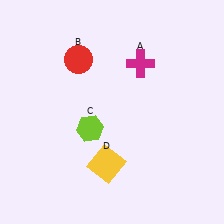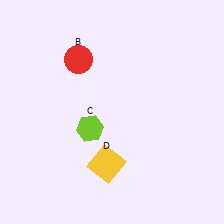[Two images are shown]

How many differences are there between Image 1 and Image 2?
There is 1 difference between the two images.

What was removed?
The magenta cross (A) was removed in Image 2.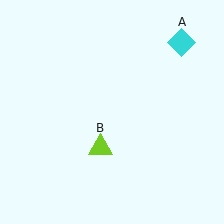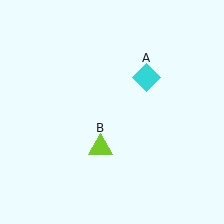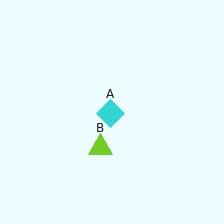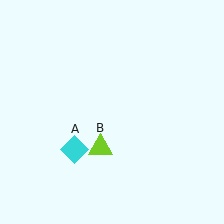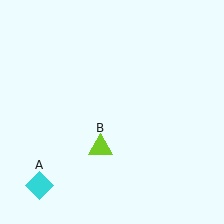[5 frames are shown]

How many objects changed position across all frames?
1 object changed position: cyan diamond (object A).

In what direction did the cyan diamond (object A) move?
The cyan diamond (object A) moved down and to the left.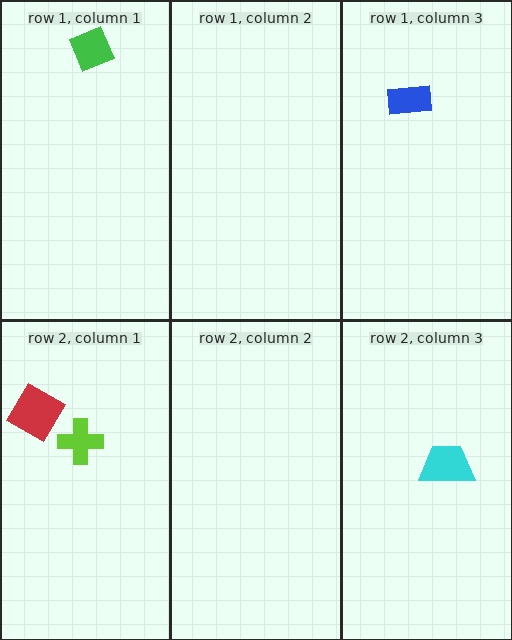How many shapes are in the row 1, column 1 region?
1.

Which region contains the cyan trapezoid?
The row 2, column 3 region.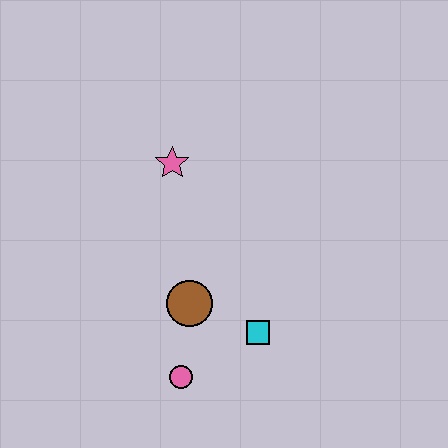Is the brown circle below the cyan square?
No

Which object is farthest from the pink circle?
The pink star is farthest from the pink circle.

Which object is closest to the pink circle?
The brown circle is closest to the pink circle.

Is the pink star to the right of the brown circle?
No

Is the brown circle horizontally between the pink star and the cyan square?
Yes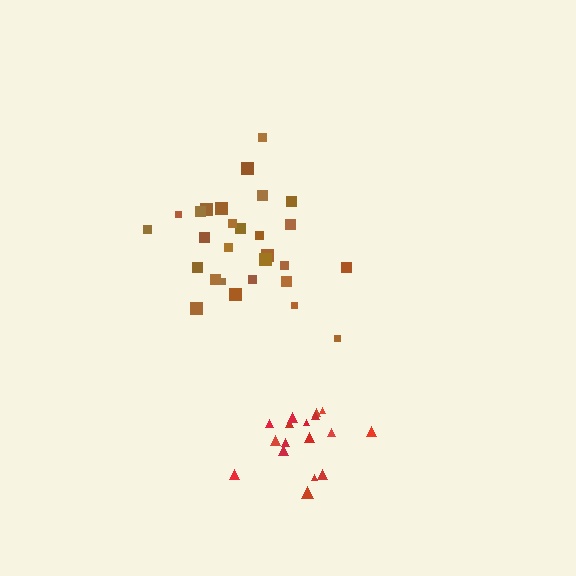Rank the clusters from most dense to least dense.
red, brown.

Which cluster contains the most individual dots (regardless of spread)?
Brown (28).